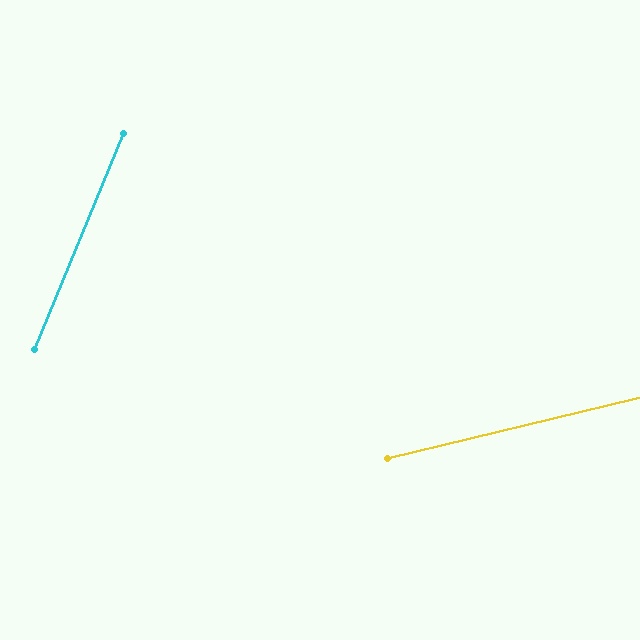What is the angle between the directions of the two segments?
Approximately 54 degrees.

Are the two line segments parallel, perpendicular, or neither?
Neither parallel nor perpendicular — they differ by about 54°.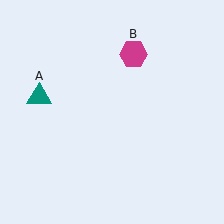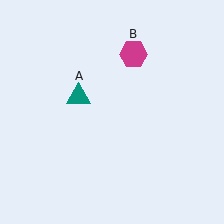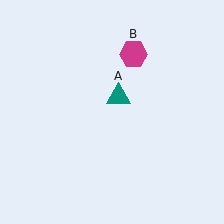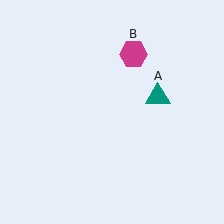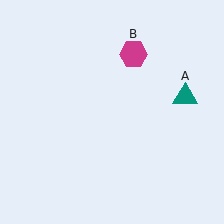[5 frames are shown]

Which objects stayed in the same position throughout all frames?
Magenta hexagon (object B) remained stationary.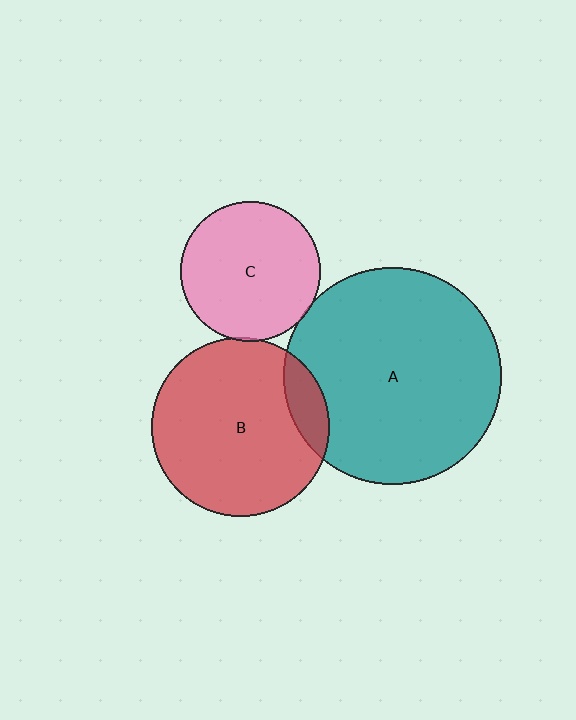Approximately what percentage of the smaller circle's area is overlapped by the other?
Approximately 5%.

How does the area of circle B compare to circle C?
Approximately 1.6 times.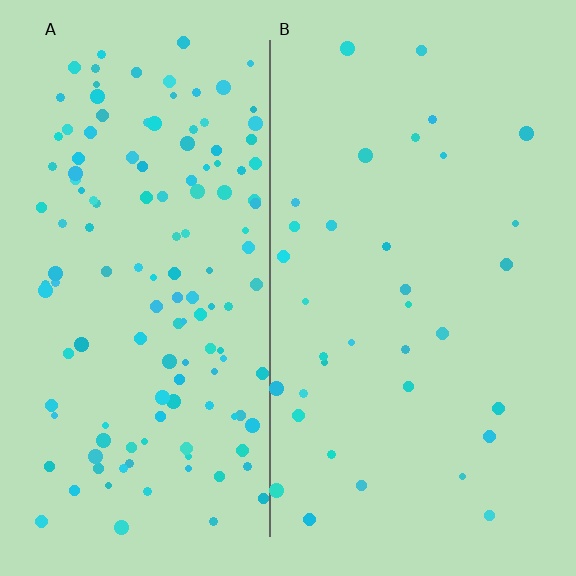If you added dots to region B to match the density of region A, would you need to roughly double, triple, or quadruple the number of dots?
Approximately quadruple.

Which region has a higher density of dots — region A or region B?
A (the left).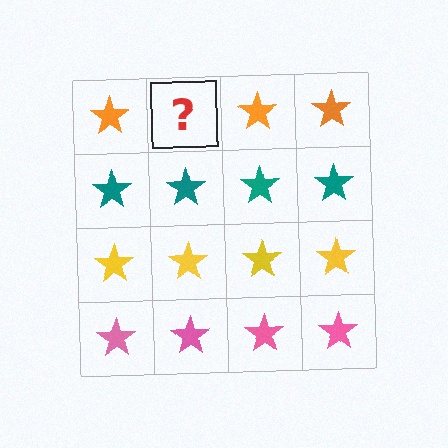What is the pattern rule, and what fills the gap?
The rule is that each row has a consistent color. The gap should be filled with an orange star.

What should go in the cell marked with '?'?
The missing cell should contain an orange star.